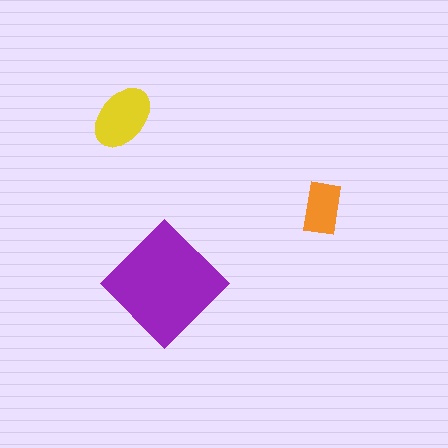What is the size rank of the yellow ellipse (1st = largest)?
2nd.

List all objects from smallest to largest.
The orange rectangle, the yellow ellipse, the purple diamond.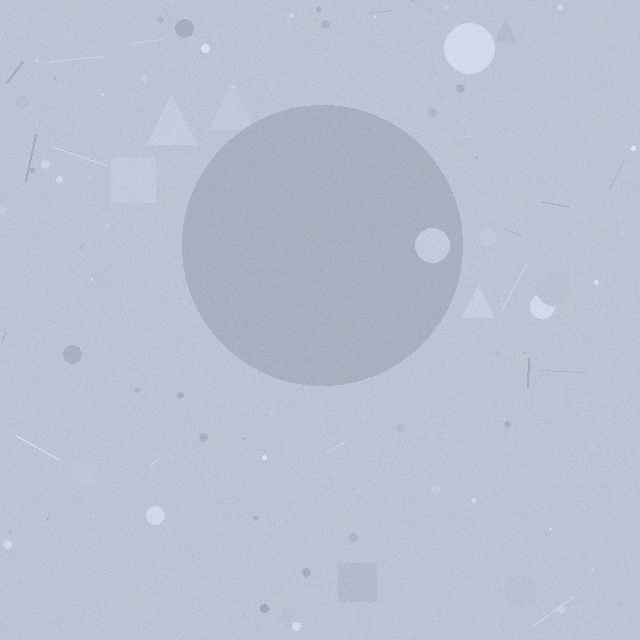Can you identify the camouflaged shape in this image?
The camouflaged shape is a circle.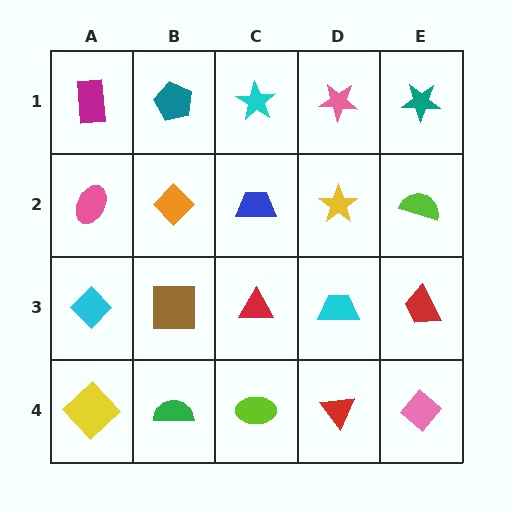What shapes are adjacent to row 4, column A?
A cyan diamond (row 3, column A), a green semicircle (row 4, column B).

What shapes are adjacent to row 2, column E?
A teal star (row 1, column E), a red trapezoid (row 3, column E), a yellow star (row 2, column D).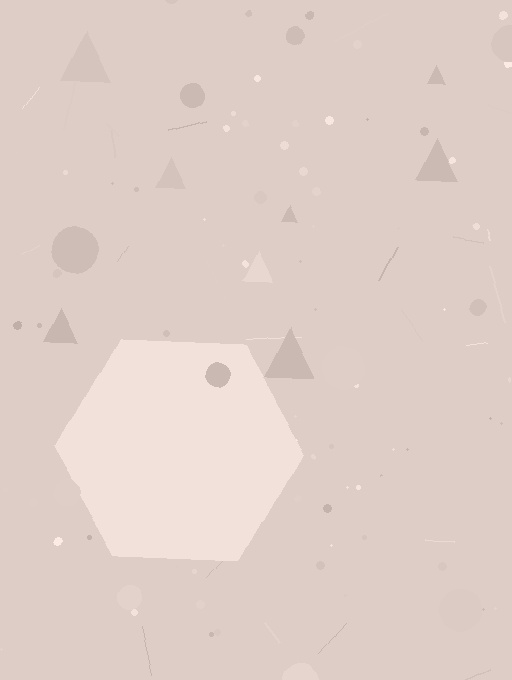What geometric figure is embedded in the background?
A hexagon is embedded in the background.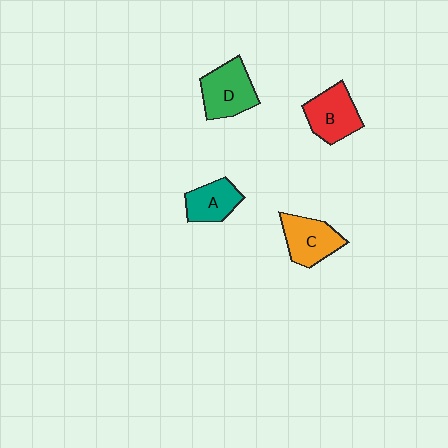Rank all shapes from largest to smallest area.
From largest to smallest: D (green), C (orange), B (red), A (teal).